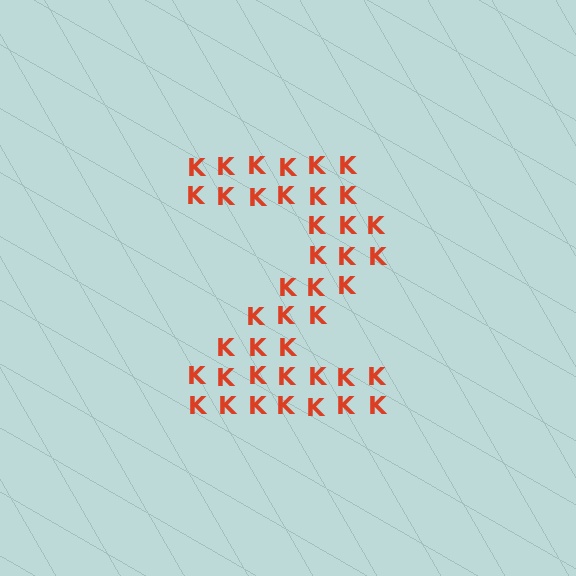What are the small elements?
The small elements are letter K's.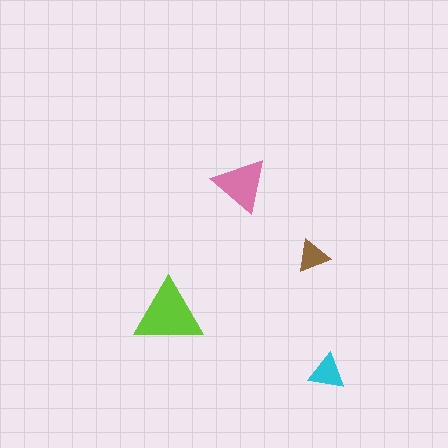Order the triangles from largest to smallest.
the lime one, the pink one, the cyan one, the brown one.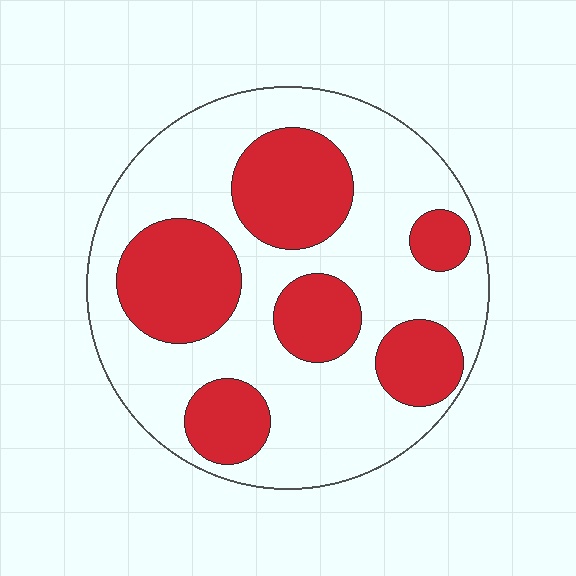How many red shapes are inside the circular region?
6.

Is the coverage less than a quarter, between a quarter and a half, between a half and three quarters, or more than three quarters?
Between a quarter and a half.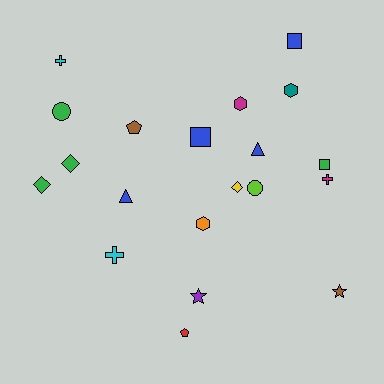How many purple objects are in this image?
There is 1 purple object.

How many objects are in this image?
There are 20 objects.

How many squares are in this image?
There are 3 squares.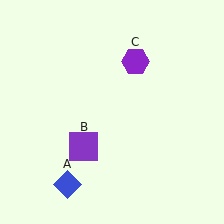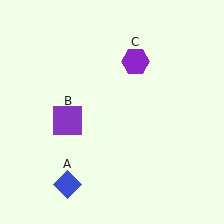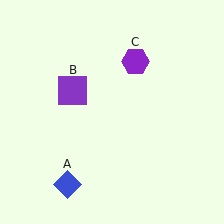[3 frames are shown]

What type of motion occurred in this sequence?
The purple square (object B) rotated clockwise around the center of the scene.